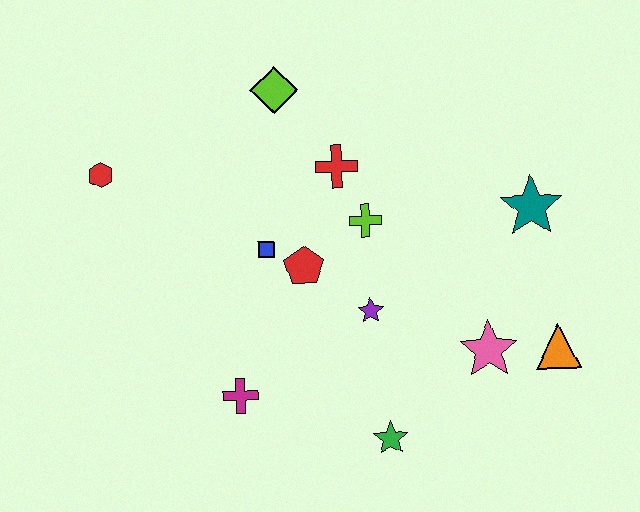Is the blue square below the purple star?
No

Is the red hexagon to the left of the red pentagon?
Yes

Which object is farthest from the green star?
The red hexagon is farthest from the green star.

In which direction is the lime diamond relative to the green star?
The lime diamond is above the green star.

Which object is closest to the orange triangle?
The pink star is closest to the orange triangle.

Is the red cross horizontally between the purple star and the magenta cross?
Yes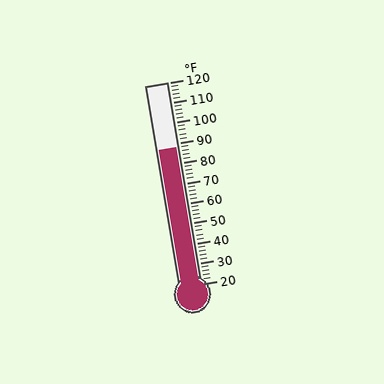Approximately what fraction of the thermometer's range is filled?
The thermometer is filled to approximately 70% of its range.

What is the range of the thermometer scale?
The thermometer scale ranges from 20°F to 120°F.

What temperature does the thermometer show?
The thermometer shows approximately 88°F.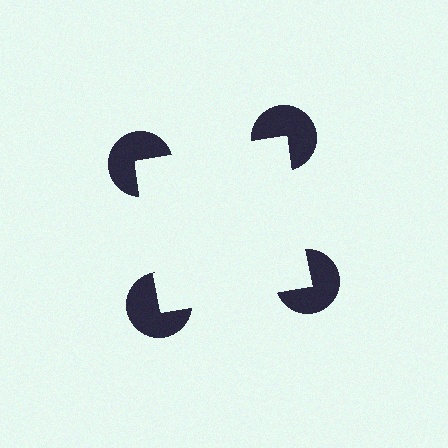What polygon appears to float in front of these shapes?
An illusory square — its edges are inferred from the aligned wedge cuts in the pac-man discs, not physically drawn.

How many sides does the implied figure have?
4 sides.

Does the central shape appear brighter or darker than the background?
It typically appears slightly brighter than the background, even though no actual brightness change is drawn.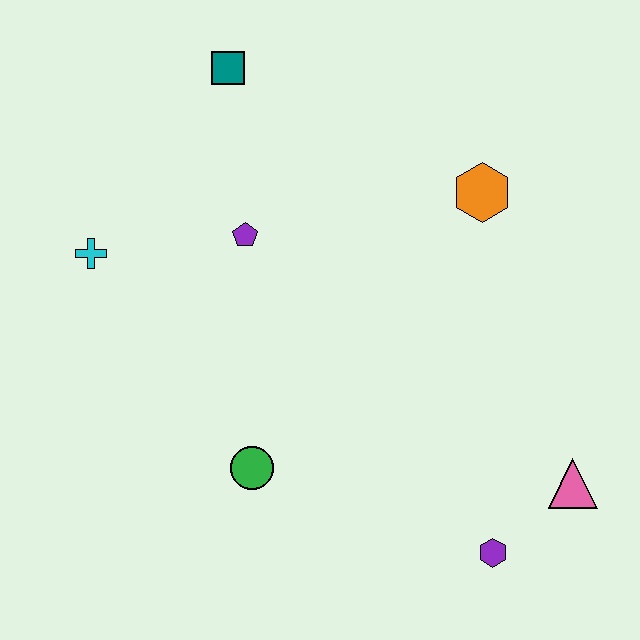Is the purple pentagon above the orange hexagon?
No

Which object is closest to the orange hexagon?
The purple pentagon is closest to the orange hexagon.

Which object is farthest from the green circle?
The teal square is farthest from the green circle.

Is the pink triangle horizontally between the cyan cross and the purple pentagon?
No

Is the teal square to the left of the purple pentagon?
Yes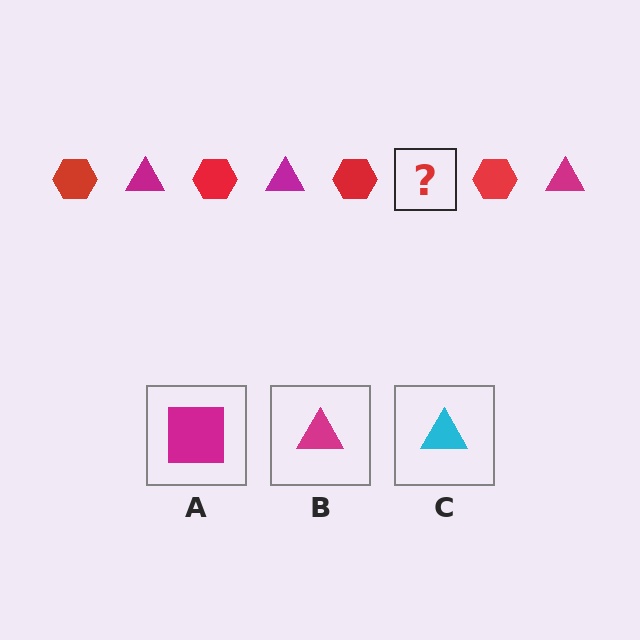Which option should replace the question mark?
Option B.